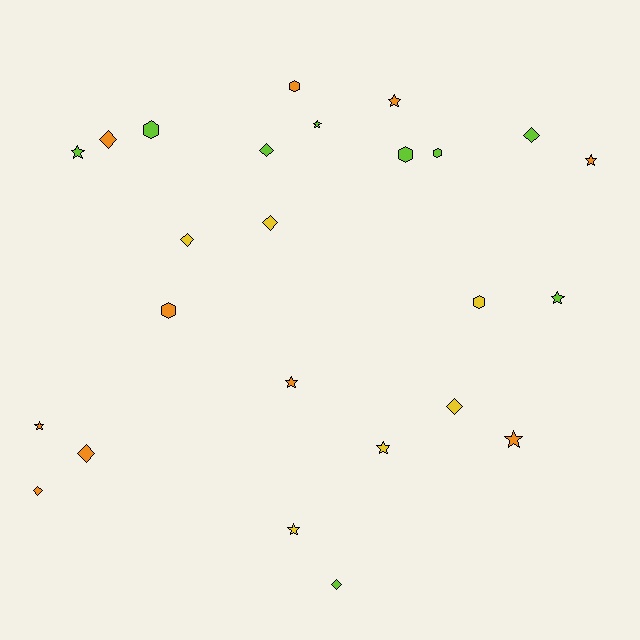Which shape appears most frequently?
Star, with 10 objects.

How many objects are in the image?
There are 25 objects.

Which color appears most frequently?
Orange, with 10 objects.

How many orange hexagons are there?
There are 2 orange hexagons.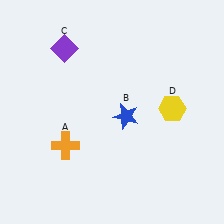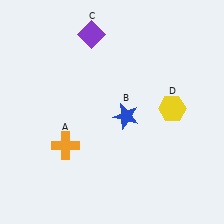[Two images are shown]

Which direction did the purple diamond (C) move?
The purple diamond (C) moved right.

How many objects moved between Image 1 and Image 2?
1 object moved between the two images.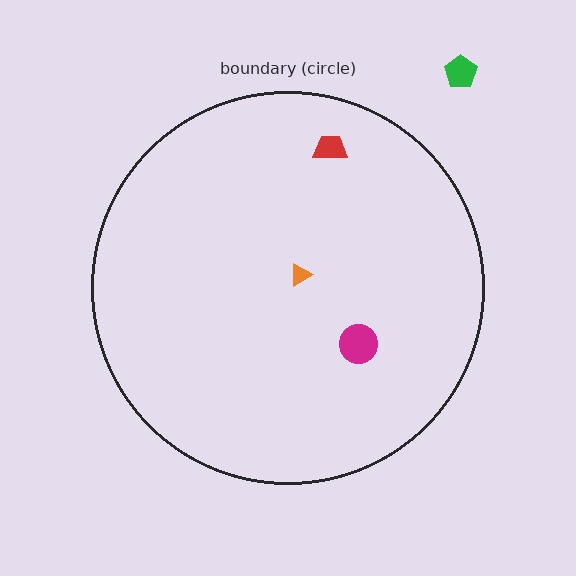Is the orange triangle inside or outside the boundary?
Inside.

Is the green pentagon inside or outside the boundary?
Outside.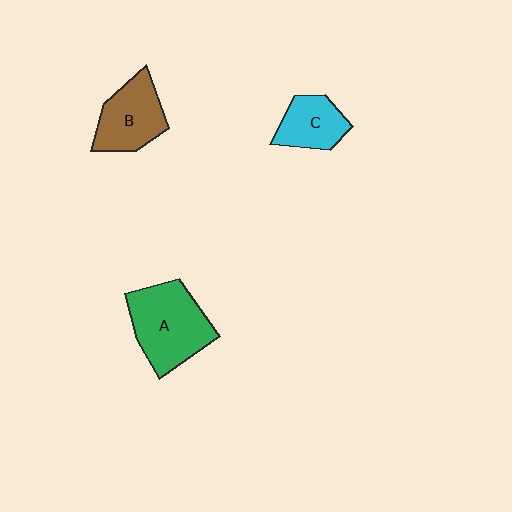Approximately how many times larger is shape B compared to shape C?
Approximately 1.3 times.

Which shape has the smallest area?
Shape C (cyan).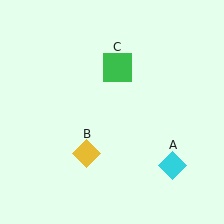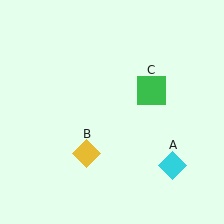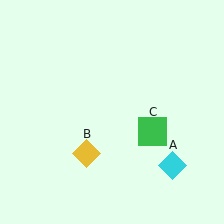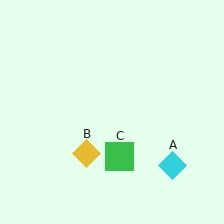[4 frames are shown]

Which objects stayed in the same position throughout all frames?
Cyan diamond (object A) and yellow diamond (object B) remained stationary.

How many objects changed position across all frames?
1 object changed position: green square (object C).